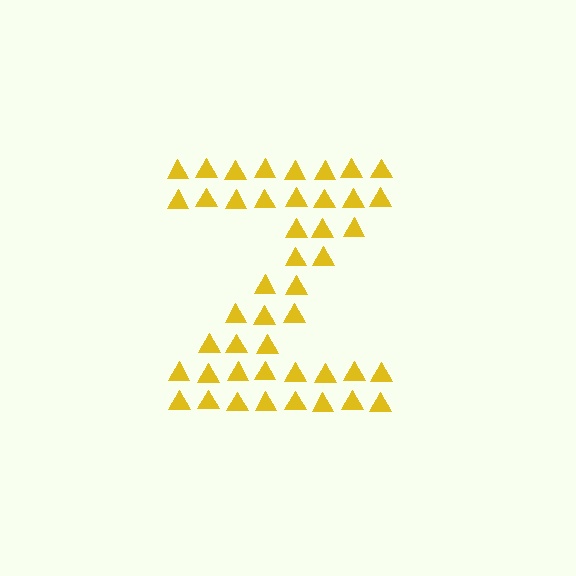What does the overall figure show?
The overall figure shows the letter Z.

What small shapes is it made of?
It is made of small triangles.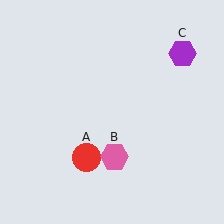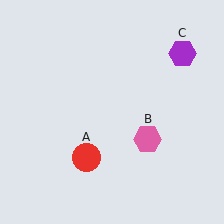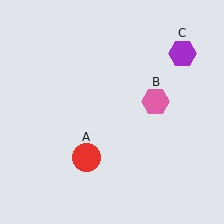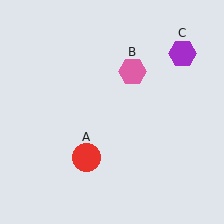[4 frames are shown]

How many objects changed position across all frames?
1 object changed position: pink hexagon (object B).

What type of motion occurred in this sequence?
The pink hexagon (object B) rotated counterclockwise around the center of the scene.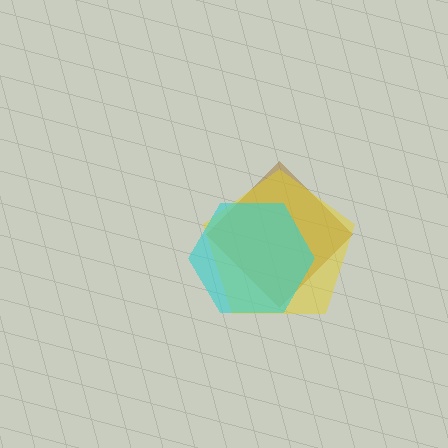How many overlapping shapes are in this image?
There are 3 overlapping shapes in the image.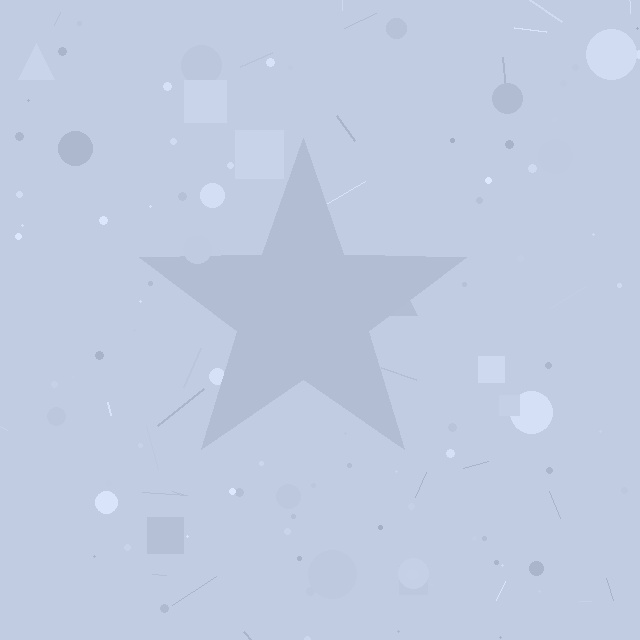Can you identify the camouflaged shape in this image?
The camouflaged shape is a star.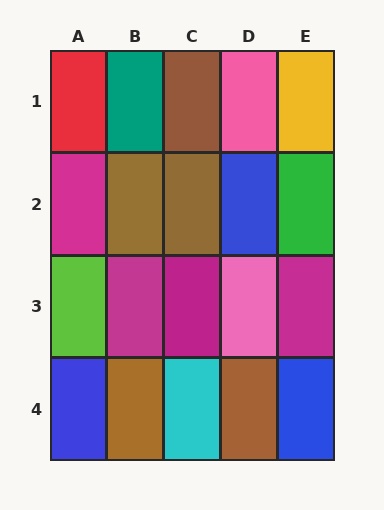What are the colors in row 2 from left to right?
Magenta, brown, brown, blue, green.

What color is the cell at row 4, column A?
Blue.